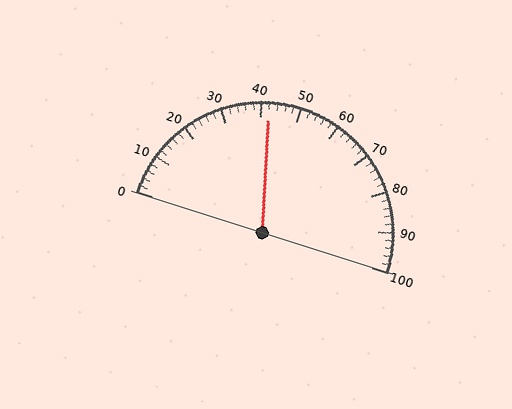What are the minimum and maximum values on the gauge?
The gauge ranges from 0 to 100.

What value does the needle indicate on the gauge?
The needle indicates approximately 42.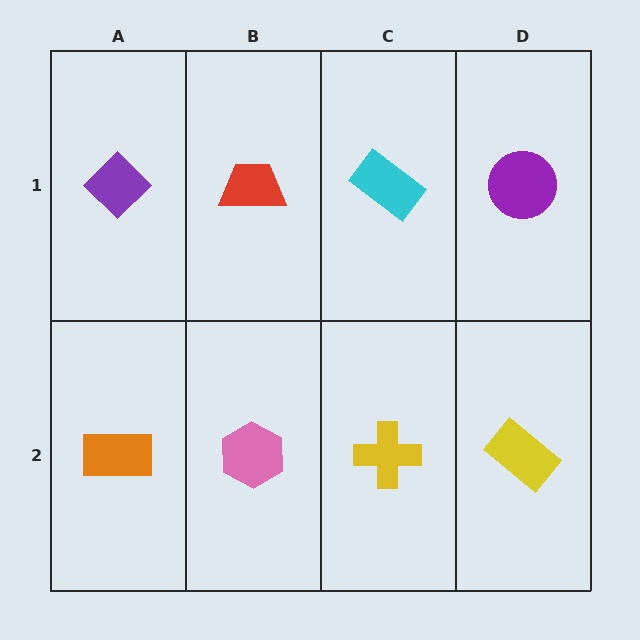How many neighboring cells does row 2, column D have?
2.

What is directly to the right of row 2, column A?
A pink hexagon.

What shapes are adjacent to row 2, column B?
A red trapezoid (row 1, column B), an orange rectangle (row 2, column A), a yellow cross (row 2, column C).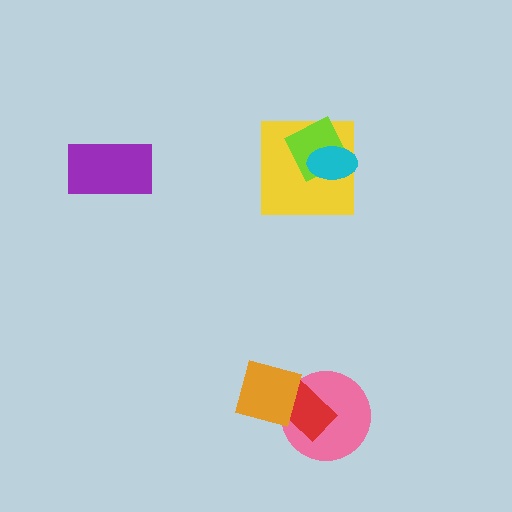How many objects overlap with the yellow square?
2 objects overlap with the yellow square.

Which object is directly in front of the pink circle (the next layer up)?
The red rectangle is directly in front of the pink circle.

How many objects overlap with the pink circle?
2 objects overlap with the pink circle.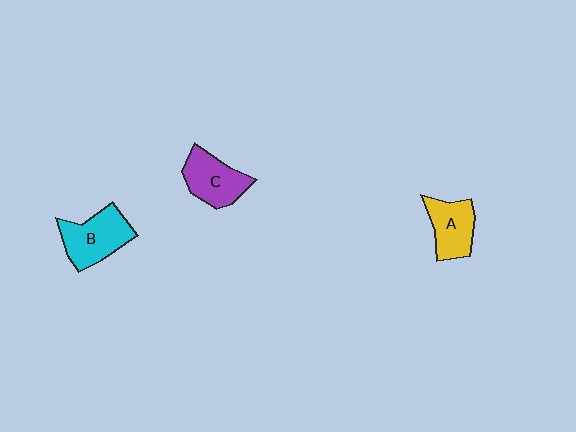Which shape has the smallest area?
Shape A (yellow).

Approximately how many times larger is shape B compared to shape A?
Approximately 1.3 times.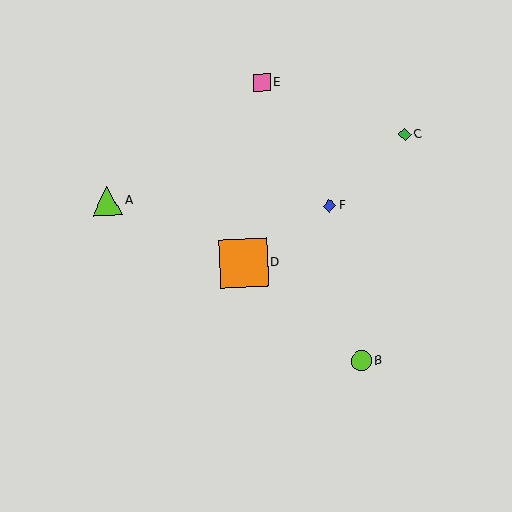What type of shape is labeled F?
Shape F is a blue diamond.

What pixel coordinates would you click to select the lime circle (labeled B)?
Click at (361, 361) to select the lime circle B.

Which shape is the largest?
The orange square (labeled D) is the largest.